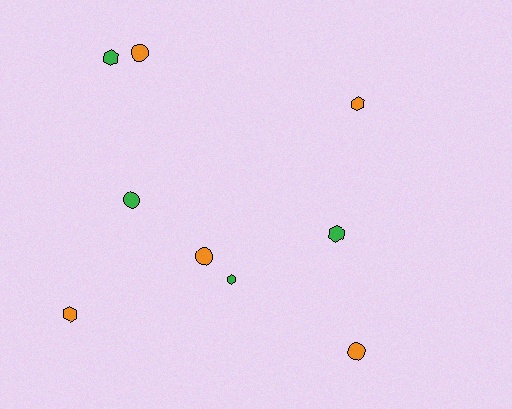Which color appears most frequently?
Orange, with 5 objects.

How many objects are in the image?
There are 9 objects.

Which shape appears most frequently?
Hexagon, with 5 objects.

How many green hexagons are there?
There are 3 green hexagons.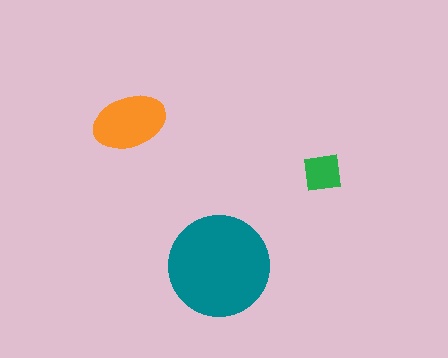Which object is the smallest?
The green square.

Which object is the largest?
The teal circle.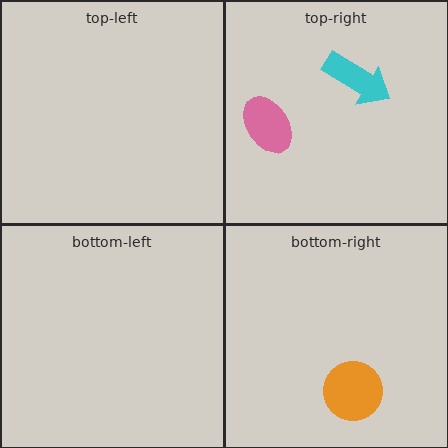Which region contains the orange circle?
The bottom-right region.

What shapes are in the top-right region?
The pink ellipse, the cyan arrow.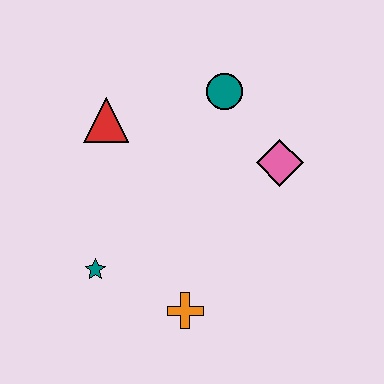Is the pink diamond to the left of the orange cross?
No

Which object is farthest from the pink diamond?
The teal star is farthest from the pink diamond.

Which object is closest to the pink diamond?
The teal circle is closest to the pink diamond.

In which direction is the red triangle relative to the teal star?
The red triangle is above the teal star.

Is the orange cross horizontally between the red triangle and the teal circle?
Yes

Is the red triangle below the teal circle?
Yes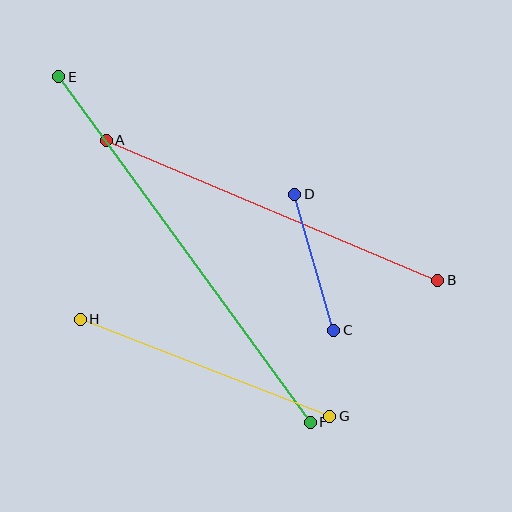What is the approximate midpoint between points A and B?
The midpoint is at approximately (272, 210) pixels.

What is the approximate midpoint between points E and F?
The midpoint is at approximately (185, 249) pixels.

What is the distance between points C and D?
The distance is approximately 141 pixels.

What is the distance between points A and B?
The distance is approximately 360 pixels.